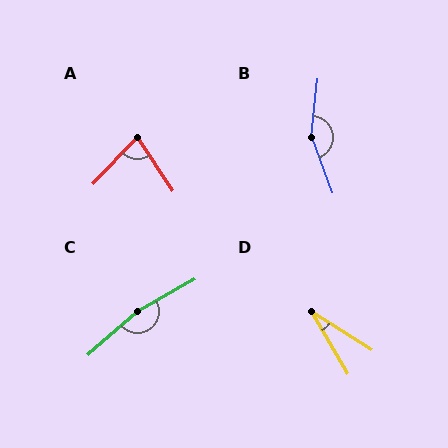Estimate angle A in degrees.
Approximately 77 degrees.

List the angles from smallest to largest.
D (28°), A (77°), B (153°), C (169°).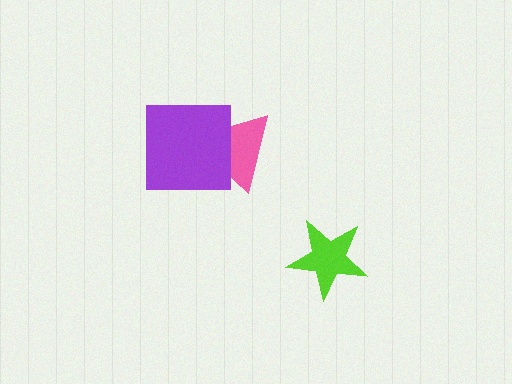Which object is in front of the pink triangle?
The purple square is in front of the pink triangle.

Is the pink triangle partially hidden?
Yes, it is partially covered by another shape.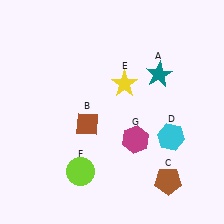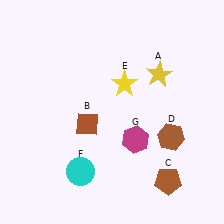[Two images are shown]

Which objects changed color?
A changed from teal to yellow. D changed from cyan to brown. F changed from lime to cyan.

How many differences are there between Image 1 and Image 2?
There are 3 differences between the two images.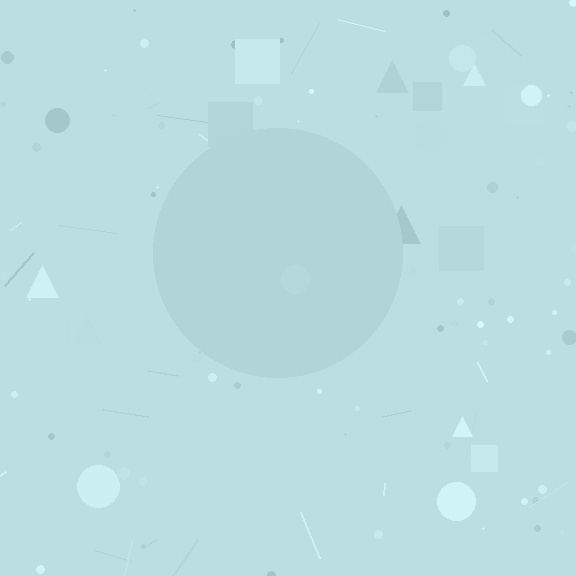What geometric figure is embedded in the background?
A circle is embedded in the background.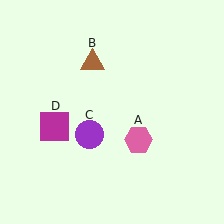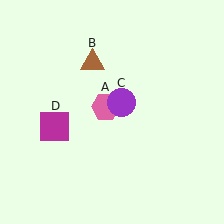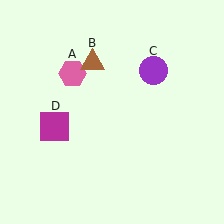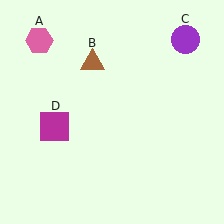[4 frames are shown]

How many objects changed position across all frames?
2 objects changed position: pink hexagon (object A), purple circle (object C).